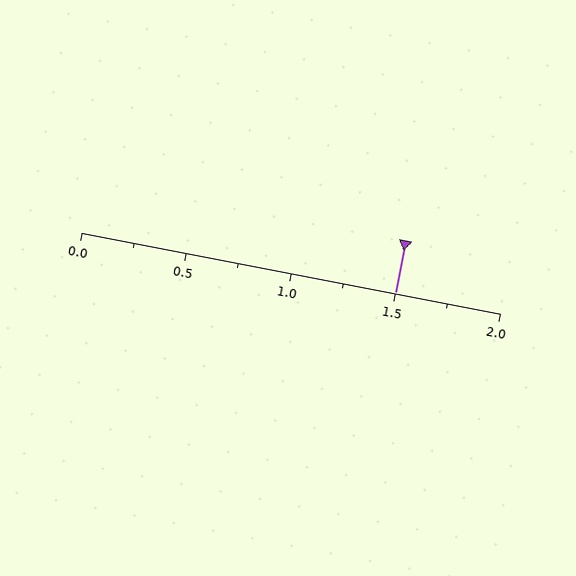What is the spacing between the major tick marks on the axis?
The major ticks are spaced 0.5 apart.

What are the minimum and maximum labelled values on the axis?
The axis runs from 0.0 to 2.0.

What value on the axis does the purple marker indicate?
The marker indicates approximately 1.5.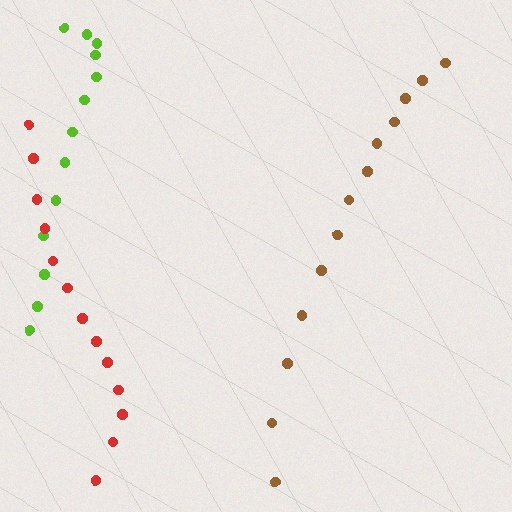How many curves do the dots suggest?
There are 3 distinct paths.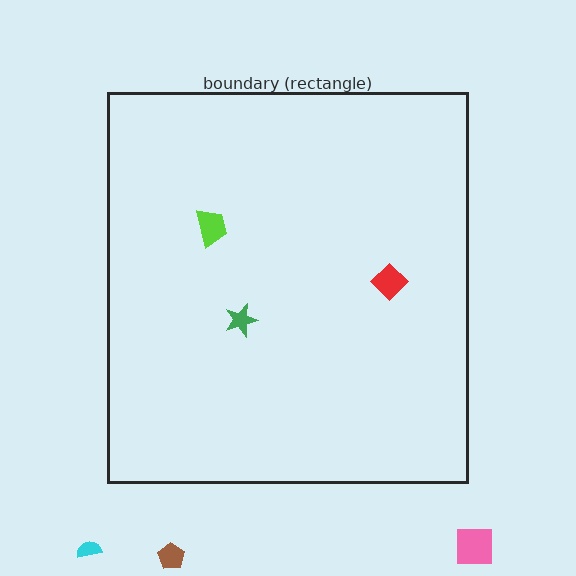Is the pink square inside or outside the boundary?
Outside.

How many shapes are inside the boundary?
3 inside, 3 outside.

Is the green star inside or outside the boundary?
Inside.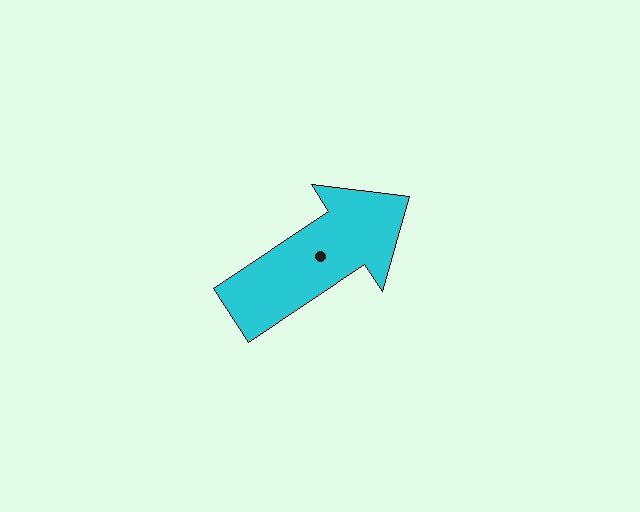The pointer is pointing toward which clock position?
Roughly 2 o'clock.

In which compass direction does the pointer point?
Northeast.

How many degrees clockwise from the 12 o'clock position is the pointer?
Approximately 56 degrees.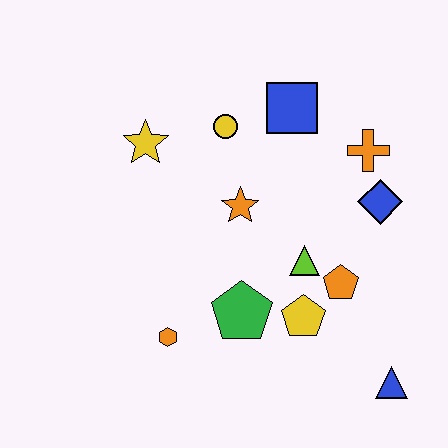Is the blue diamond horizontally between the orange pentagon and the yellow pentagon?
No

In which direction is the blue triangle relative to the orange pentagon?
The blue triangle is below the orange pentagon.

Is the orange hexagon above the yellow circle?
No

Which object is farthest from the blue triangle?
The yellow star is farthest from the blue triangle.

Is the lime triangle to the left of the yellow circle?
No